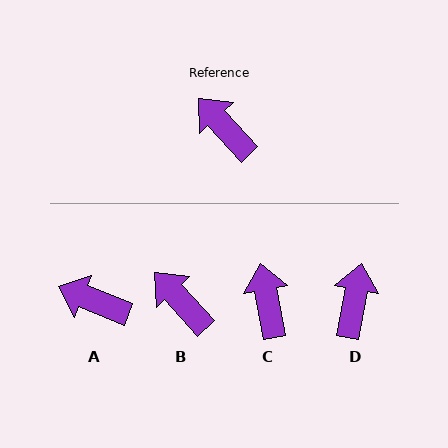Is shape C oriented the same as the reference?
No, it is off by about 32 degrees.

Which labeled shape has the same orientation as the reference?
B.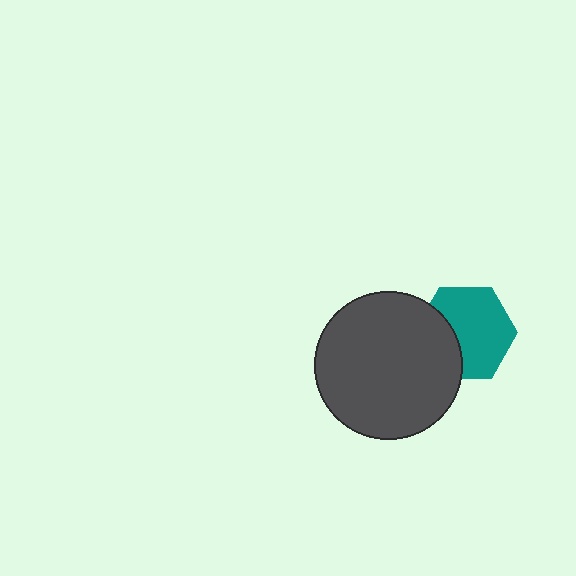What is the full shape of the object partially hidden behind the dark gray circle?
The partially hidden object is a teal hexagon.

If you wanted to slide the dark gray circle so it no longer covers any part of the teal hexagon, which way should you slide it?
Slide it left — that is the most direct way to separate the two shapes.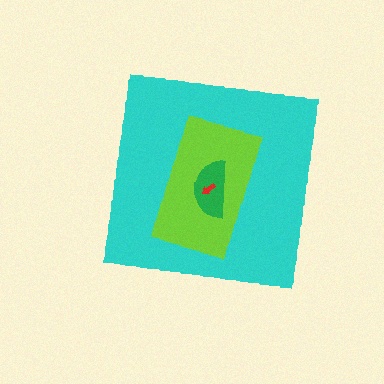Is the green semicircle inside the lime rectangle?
Yes.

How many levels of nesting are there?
4.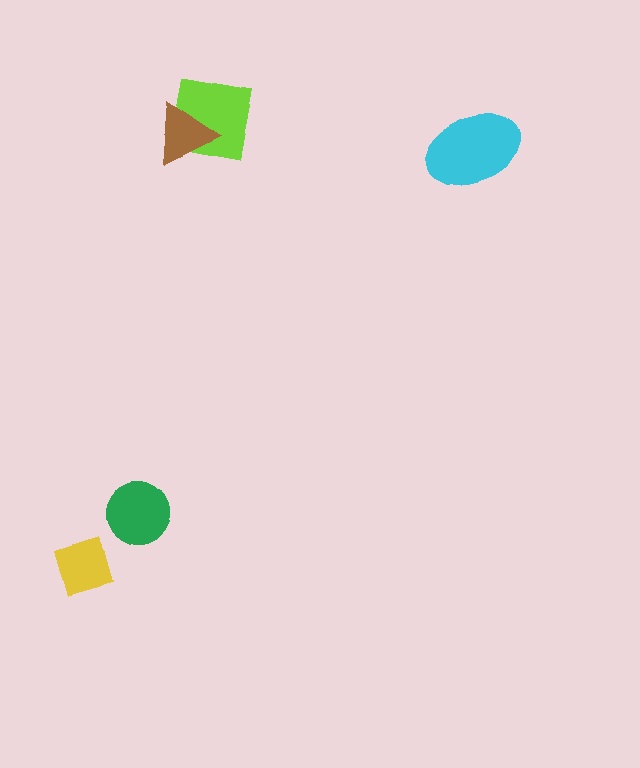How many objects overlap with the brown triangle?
1 object overlaps with the brown triangle.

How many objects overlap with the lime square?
1 object overlaps with the lime square.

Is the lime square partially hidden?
Yes, it is partially covered by another shape.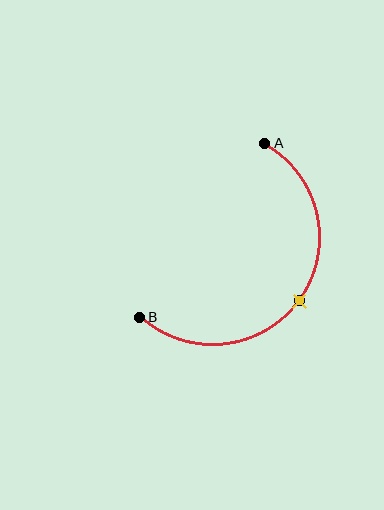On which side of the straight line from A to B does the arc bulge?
The arc bulges below and to the right of the straight line connecting A and B.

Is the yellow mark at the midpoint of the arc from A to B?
Yes. The yellow mark lies on the arc at equal arc-length from both A and B — it is the arc midpoint.